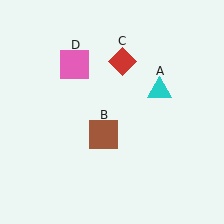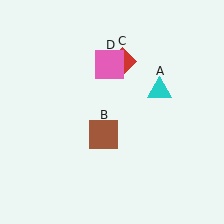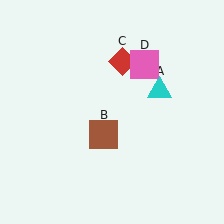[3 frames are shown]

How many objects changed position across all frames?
1 object changed position: pink square (object D).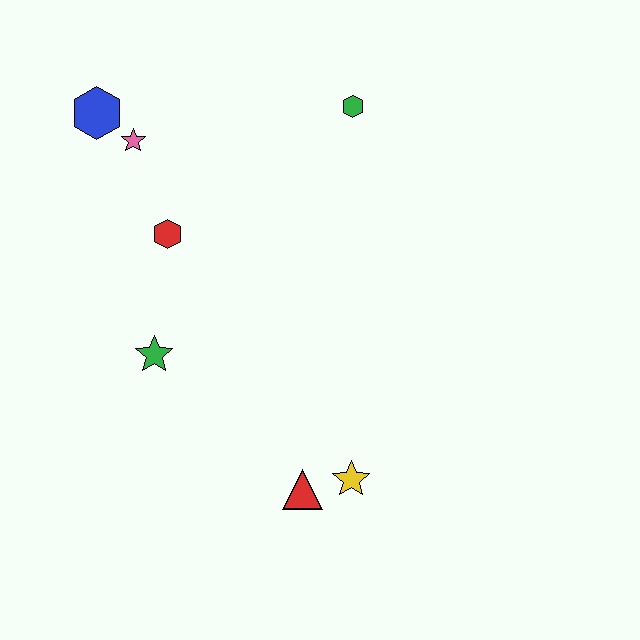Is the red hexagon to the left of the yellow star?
Yes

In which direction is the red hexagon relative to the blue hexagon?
The red hexagon is below the blue hexagon.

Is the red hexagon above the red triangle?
Yes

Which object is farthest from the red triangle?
The blue hexagon is farthest from the red triangle.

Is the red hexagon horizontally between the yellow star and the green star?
Yes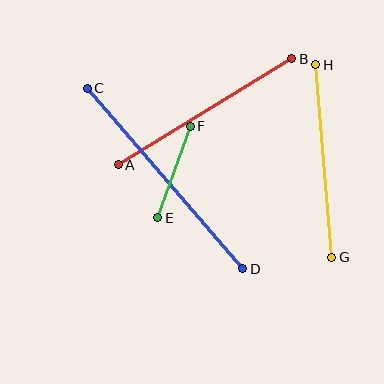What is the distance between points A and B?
The distance is approximately 204 pixels.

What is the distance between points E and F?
The distance is approximately 97 pixels.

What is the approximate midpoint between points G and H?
The midpoint is at approximately (324, 161) pixels.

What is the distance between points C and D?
The distance is approximately 238 pixels.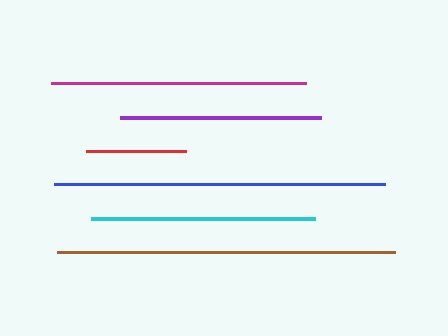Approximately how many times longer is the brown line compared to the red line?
The brown line is approximately 3.4 times the length of the red line.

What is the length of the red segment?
The red segment is approximately 100 pixels long.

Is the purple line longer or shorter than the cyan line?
The cyan line is longer than the purple line.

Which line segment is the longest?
The brown line is the longest at approximately 338 pixels.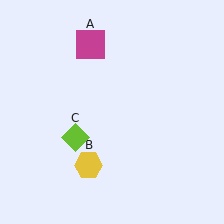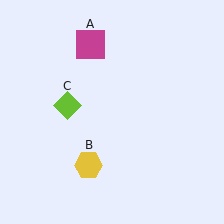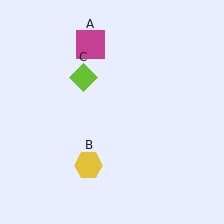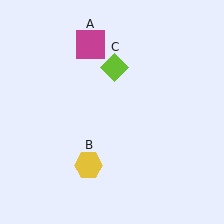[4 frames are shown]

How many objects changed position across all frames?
1 object changed position: lime diamond (object C).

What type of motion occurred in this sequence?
The lime diamond (object C) rotated clockwise around the center of the scene.